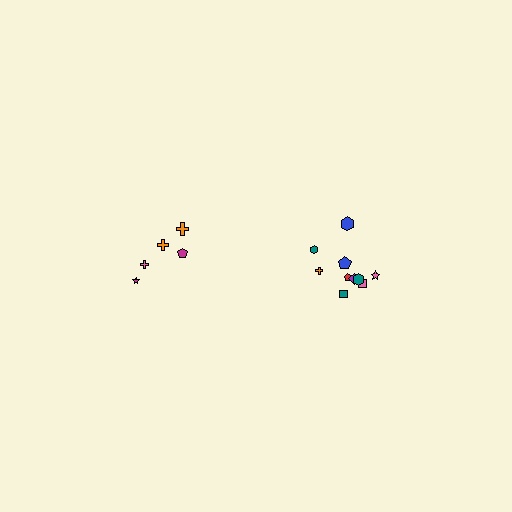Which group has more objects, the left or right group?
The right group.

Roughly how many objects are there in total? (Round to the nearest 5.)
Roughly 15 objects in total.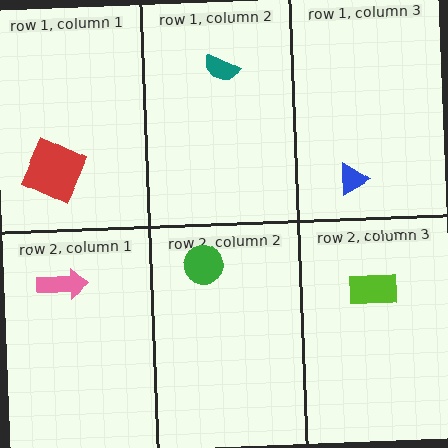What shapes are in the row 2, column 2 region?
The green circle.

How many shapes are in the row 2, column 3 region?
1.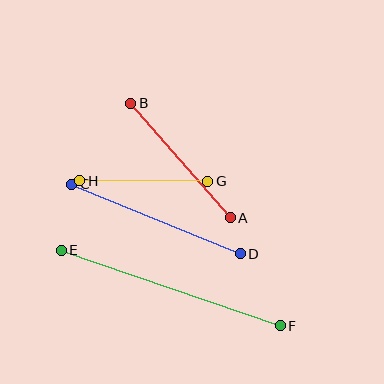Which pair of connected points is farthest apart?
Points E and F are farthest apart.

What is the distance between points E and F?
The distance is approximately 232 pixels.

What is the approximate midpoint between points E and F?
The midpoint is at approximately (171, 288) pixels.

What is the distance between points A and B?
The distance is approximately 152 pixels.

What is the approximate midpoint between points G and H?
The midpoint is at approximately (144, 181) pixels.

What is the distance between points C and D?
The distance is approximately 182 pixels.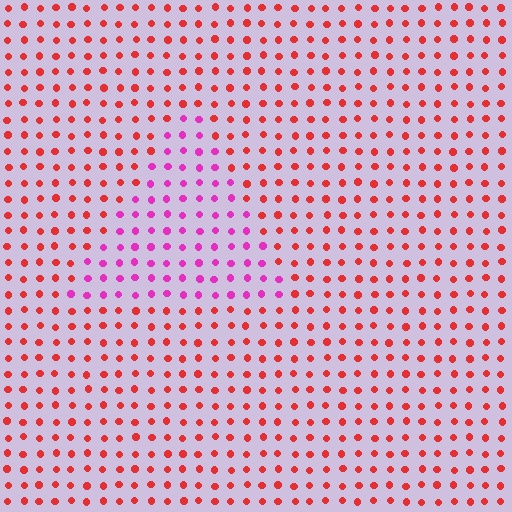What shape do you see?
I see a triangle.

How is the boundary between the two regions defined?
The boundary is defined purely by a slight shift in hue (about 47 degrees). Spacing, size, and orientation are identical on both sides.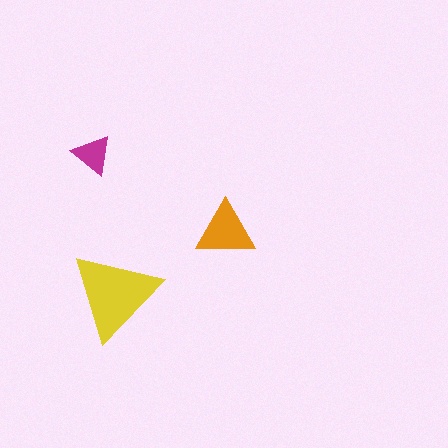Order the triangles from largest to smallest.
the yellow one, the orange one, the magenta one.